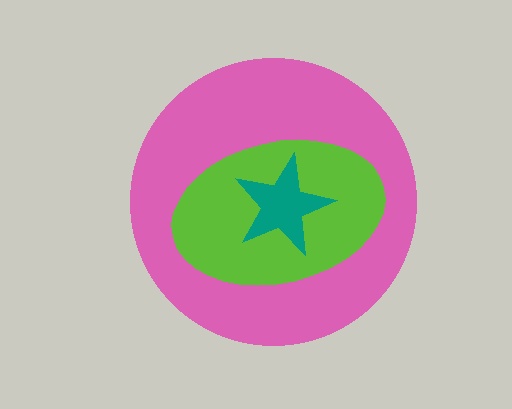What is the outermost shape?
The pink circle.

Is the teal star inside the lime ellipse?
Yes.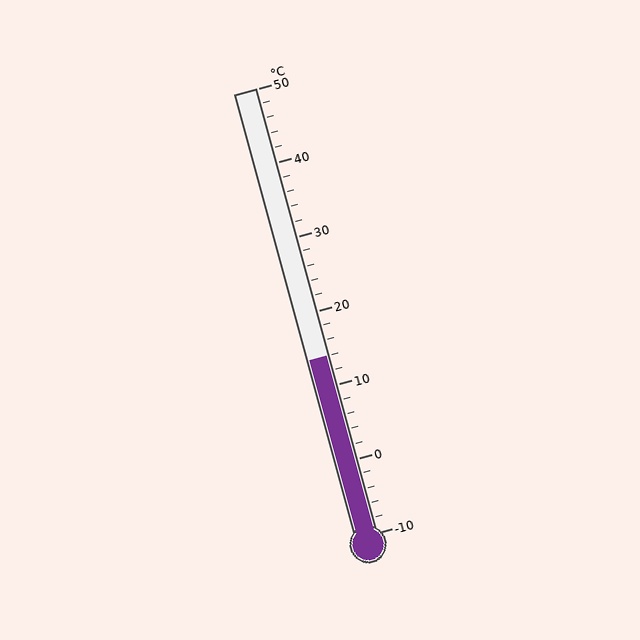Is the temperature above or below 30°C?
The temperature is below 30°C.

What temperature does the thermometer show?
The thermometer shows approximately 14°C.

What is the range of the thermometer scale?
The thermometer scale ranges from -10°C to 50°C.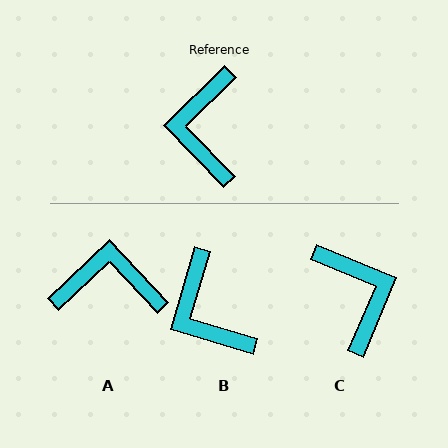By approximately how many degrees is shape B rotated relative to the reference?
Approximately 29 degrees counter-clockwise.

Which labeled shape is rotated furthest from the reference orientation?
C, about 157 degrees away.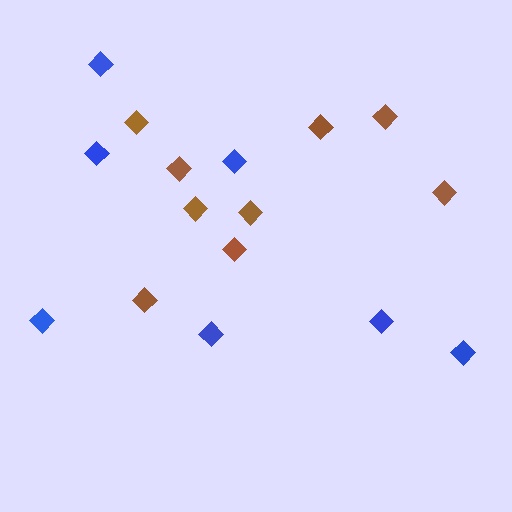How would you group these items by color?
There are 2 groups: one group of brown diamonds (9) and one group of blue diamonds (7).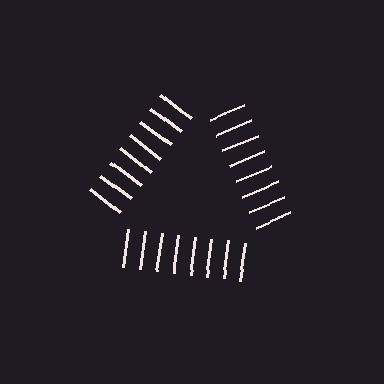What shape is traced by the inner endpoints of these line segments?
An illusory triangle — the line segments terminate on its edges but no continuous stroke is drawn.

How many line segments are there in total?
24 — 8 along each of the 3 edges.